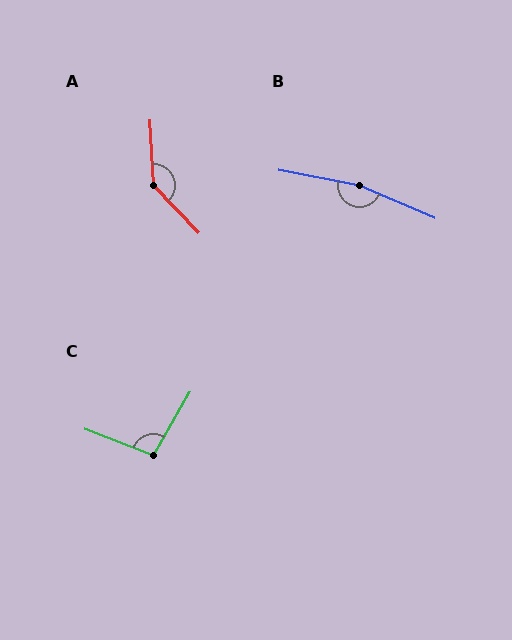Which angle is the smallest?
C, at approximately 99 degrees.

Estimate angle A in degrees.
Approximately 139 degrees.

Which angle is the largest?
B, at approximately 168 degrees.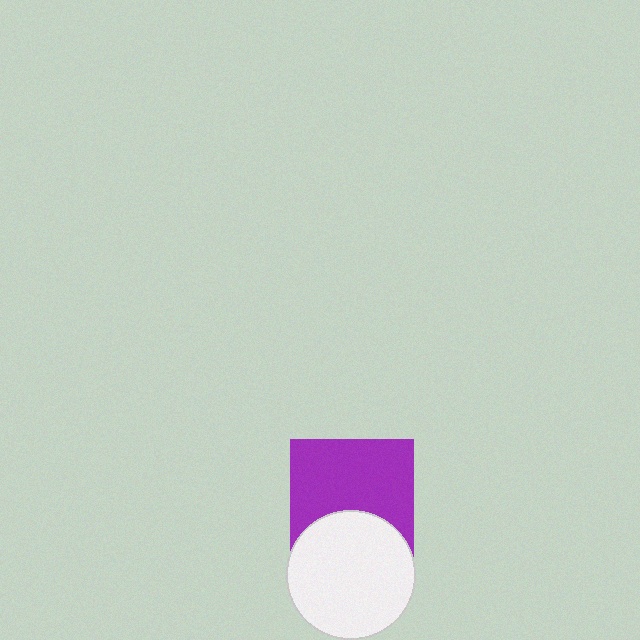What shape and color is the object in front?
The object in front is a white circle.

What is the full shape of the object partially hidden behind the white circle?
The partially hidden object is a purple square.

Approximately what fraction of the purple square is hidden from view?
Roughly 33% of the purple square is hidden behind the white circle.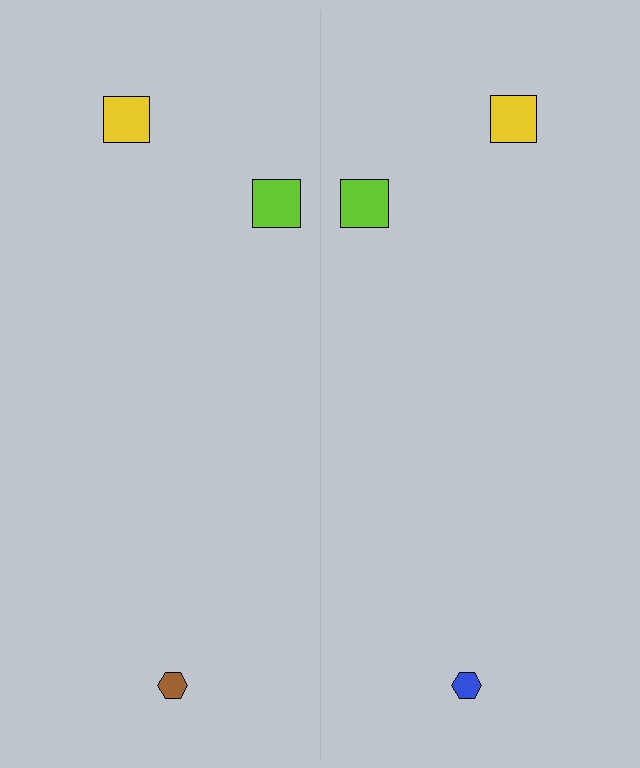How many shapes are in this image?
There are 6 shapes in this image.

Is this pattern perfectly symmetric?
No, the pattern is not perfectly symmetric. The blue hexagon on the right side breaks the symmetry — its mirror counterpart is brown.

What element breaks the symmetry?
The blue hexagon on the right side breaks the symmetry — its mirror counterpart is brown.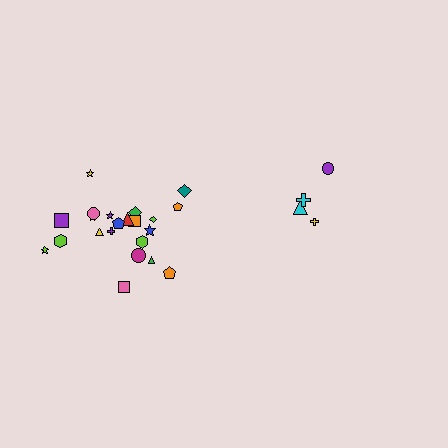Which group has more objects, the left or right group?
The left group.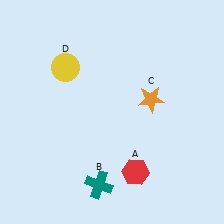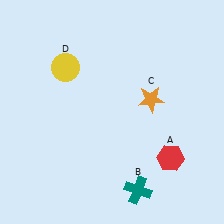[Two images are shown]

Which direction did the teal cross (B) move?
The teal cross (B) moved right.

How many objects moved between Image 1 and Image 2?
2 objects moved between the two images.